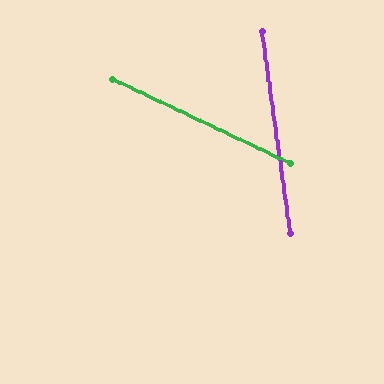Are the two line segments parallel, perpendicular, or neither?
Neither parallel nor perpendicular — they differ by about 57°.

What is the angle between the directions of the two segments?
Approximately 57 degrees.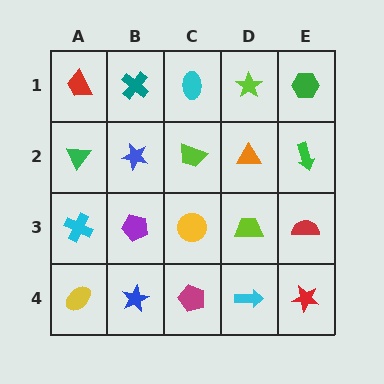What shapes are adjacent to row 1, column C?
A lime trapezoid (row 2, column C), a teal cross (row 1, column B), a lime star (row 1, column D).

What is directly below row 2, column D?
A lime trapezoid.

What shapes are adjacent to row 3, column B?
A blue star (row 2, column B), a blue star (row 4, column B), a cyan cross (row 3, column A), a yellow circle (row 3, column C).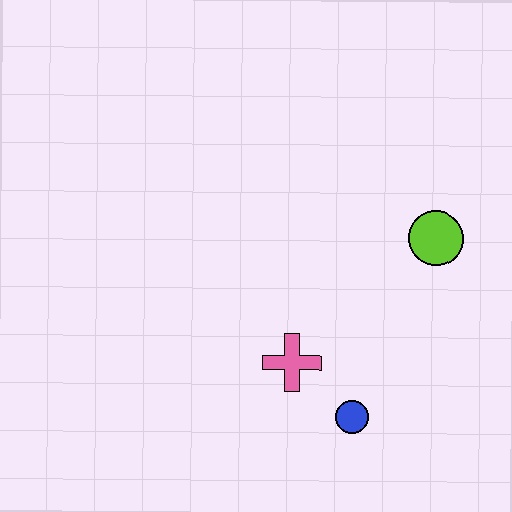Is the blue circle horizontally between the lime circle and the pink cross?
Yes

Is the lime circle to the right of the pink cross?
Yes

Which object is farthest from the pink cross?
The lime circle is farthest from the pink cross.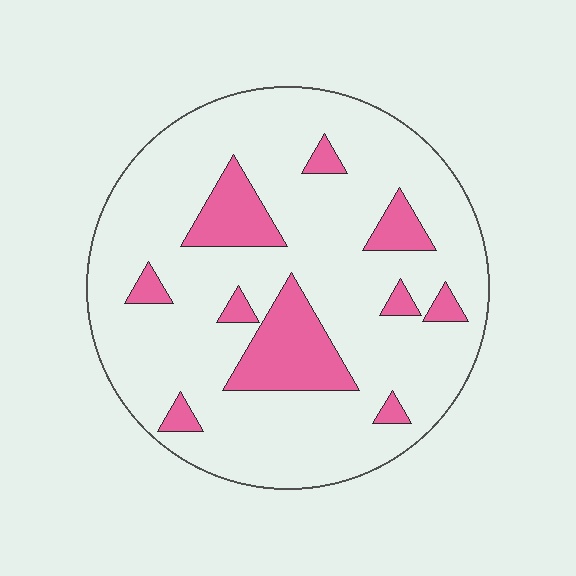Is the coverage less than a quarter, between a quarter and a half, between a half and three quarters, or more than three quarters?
Less than a quarter.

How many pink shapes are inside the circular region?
10.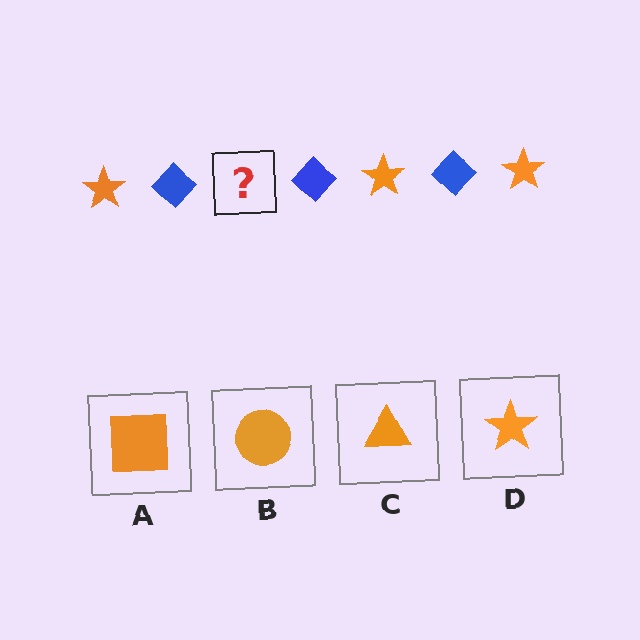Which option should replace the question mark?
Option D.